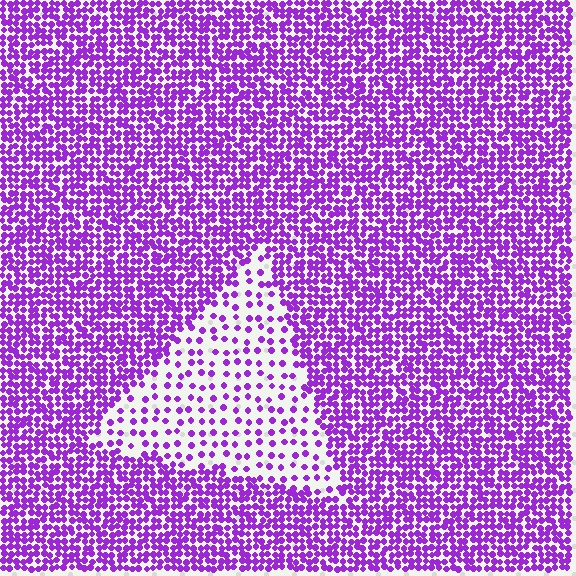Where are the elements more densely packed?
The elements are more densely packed outside the triangle boundary.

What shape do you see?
I see a triangle.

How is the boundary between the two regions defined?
The boundary is defined by a change in element density (approximately 2.9x ratio). All elements are the same color, size, and shape.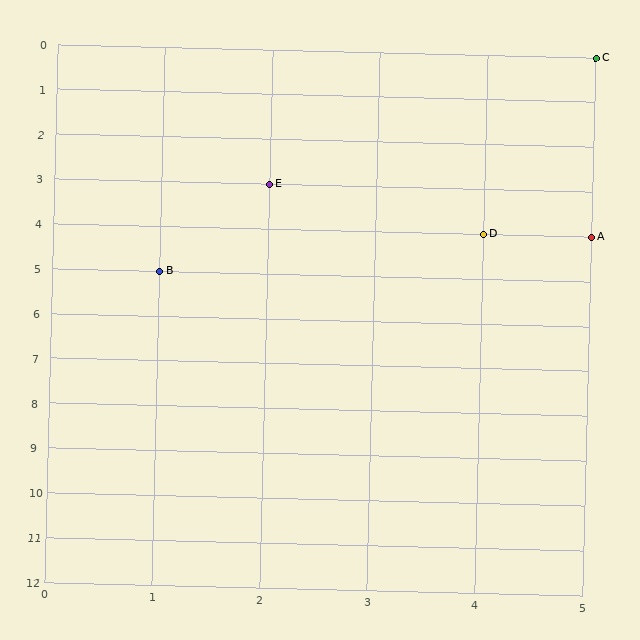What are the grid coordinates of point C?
Point C is at grid coordinates (5, 0).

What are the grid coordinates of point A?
Point A is at grid coordinates (5, 4).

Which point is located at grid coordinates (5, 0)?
Point C is at (5, 0).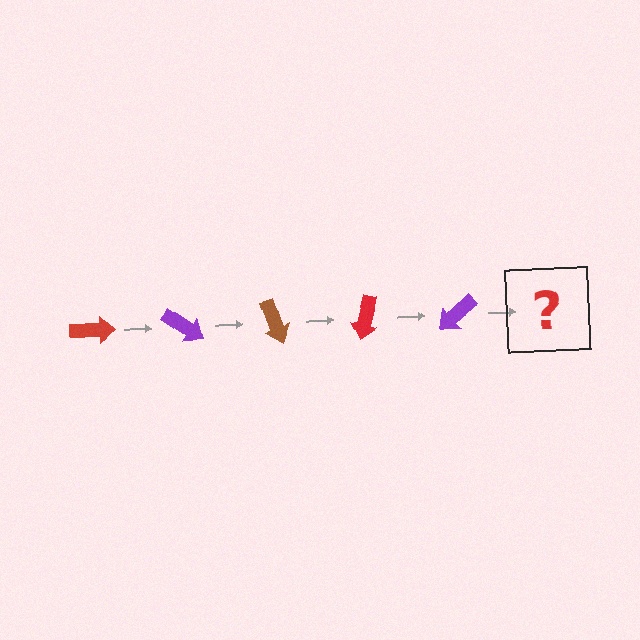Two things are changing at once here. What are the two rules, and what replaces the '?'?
The two rules are that it rotates 35 degrees each step and the color cycles through red, purple, and brown. The '?' should be a brown arrow, rotated 175 degrees from the start.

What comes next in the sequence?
The next element should be a brown arrow, rotated 175 degrees from the start.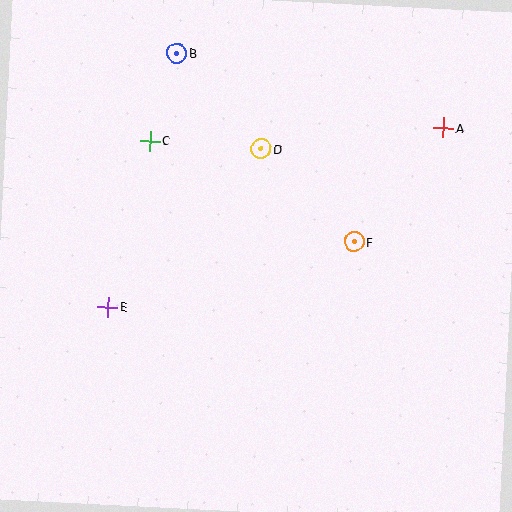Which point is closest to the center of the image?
Point F at (354, 242) is closest to the center.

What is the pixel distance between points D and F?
The distance between D and F is 131 pixels.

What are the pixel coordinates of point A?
Point A is at (444, 128).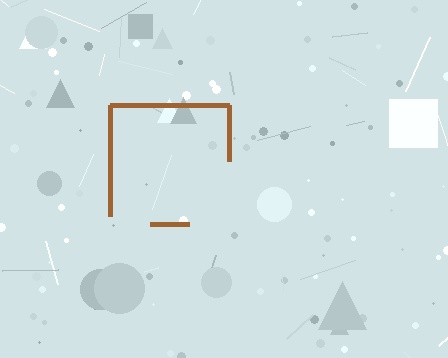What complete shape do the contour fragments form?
The contour fragments form a square.